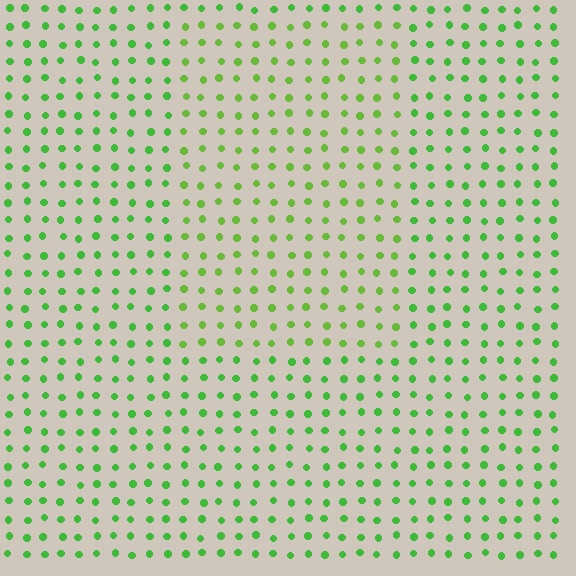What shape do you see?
I see a rectangle.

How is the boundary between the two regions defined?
The boundary is defined purely by a slight shift in hue (about 19 degrees). Spacing, size, and orientation are identical on both sides.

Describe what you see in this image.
The image is filled with small green elements in a uniform arrangement. A rectangle-shaped region is visible where the elements are tinted to a slightly different hue, forming a subtle color boundary.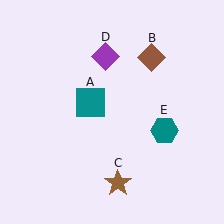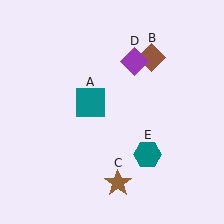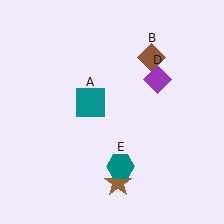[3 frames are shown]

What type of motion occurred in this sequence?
The purple diamond (object D), teal hexagon (object E) rotated clockwise around the center of the scene.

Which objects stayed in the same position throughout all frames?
Teal square (object A) and brown diamond (object B) and brown star (object C) remained stationary.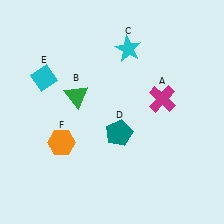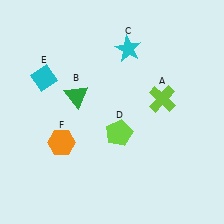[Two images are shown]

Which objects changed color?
A changed from magenta to lime. D changed from teal to lime.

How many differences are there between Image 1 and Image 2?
There are 2 differences between the two images.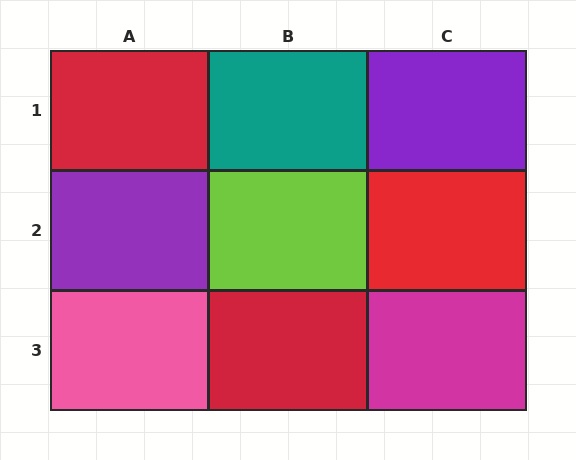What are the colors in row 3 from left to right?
Pink, red, magenta.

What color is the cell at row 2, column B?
Lime.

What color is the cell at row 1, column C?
Purple.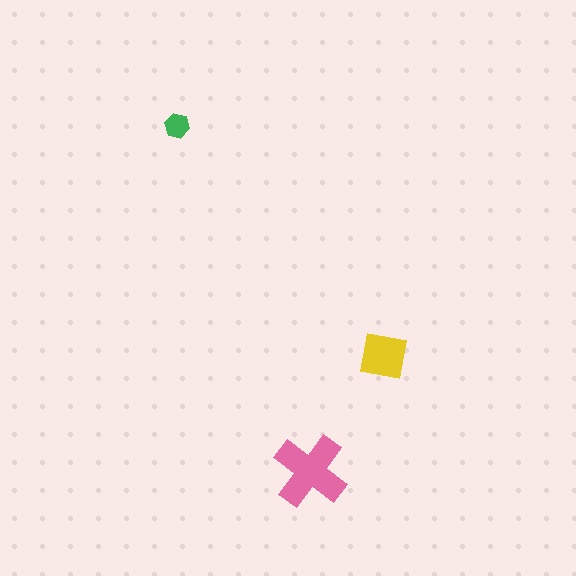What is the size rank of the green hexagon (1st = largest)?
3rd.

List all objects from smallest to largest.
The green hexagon, the yellow square, the pink cross.